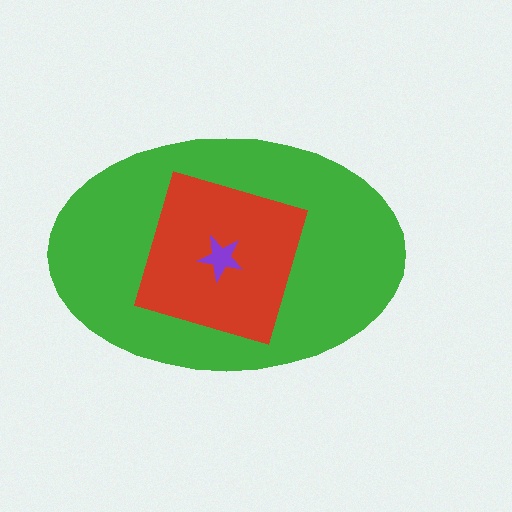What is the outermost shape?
The green ellipse.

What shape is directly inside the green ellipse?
The red diamond.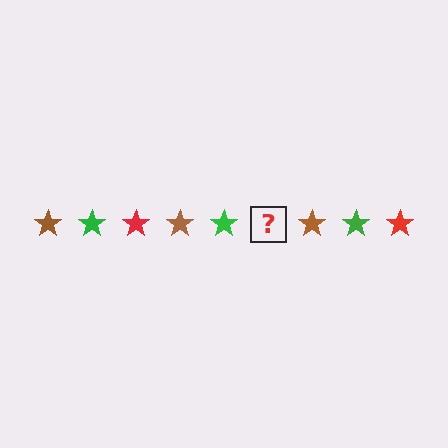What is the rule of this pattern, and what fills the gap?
The rule is that the pattern cycles through brown, green, red stars. The gap should be filled with a red star.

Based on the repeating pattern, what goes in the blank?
The blank should be a red star.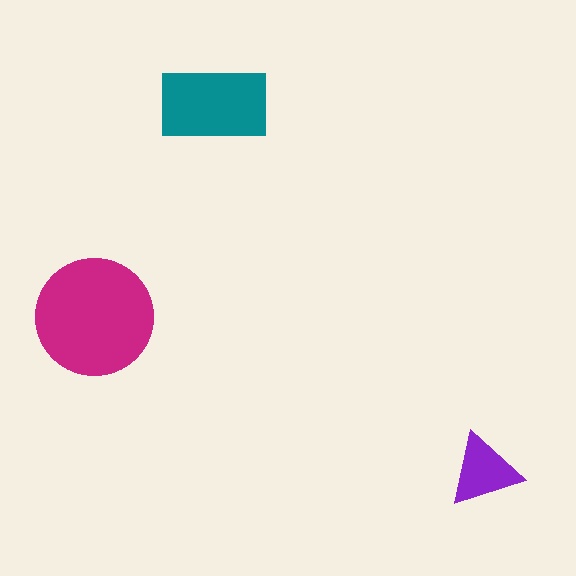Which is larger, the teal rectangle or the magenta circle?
The magenta circle.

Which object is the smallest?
The purple triangle.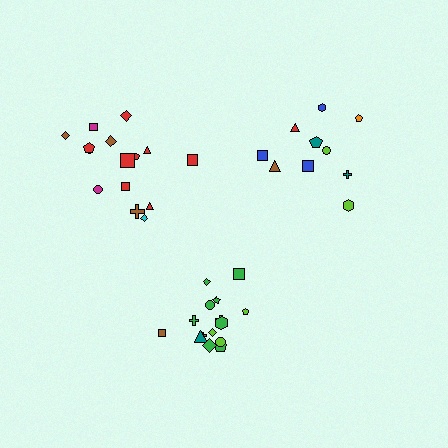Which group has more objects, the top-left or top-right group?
The top-left group.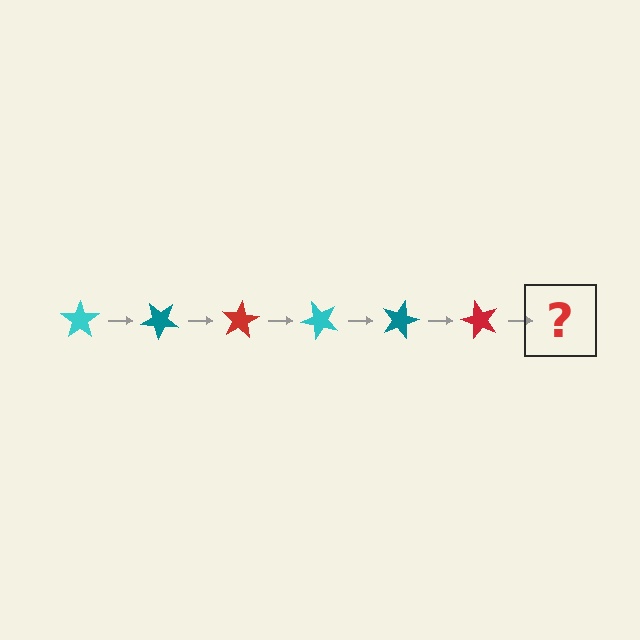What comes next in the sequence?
The next element should be a cyan star, rotated 240 degrees from the start.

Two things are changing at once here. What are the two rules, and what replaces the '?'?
The two rules are that it rotates 40 degrees each step and the color cycles through cyan, teal, and red. The '?' should be a cyan star, rotated 240 degrees from the start.